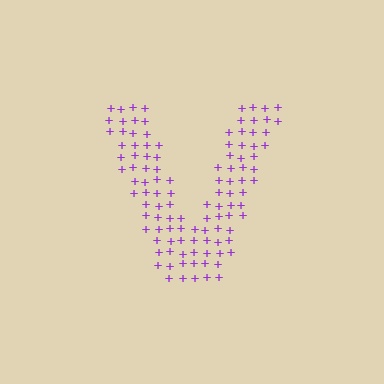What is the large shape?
The large shape is the letter V.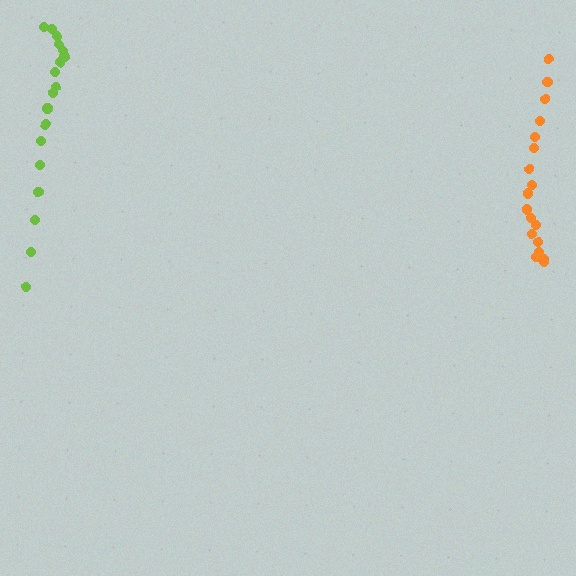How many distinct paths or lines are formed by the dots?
There are 2 distinct paths.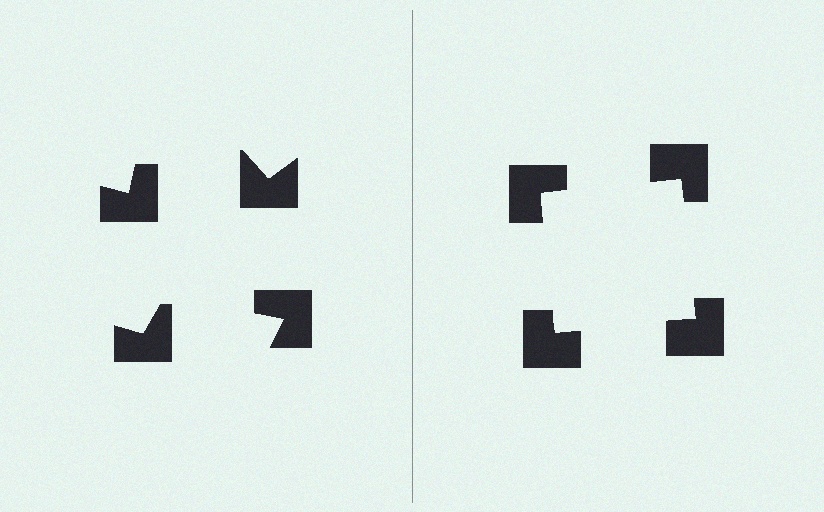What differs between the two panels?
The notched squares are positioned identically on both sides; only the wedge orientations differ. On the right they align to a square; on the left they are misaligned.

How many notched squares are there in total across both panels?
8 — 4 on each side.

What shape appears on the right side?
An illusory square.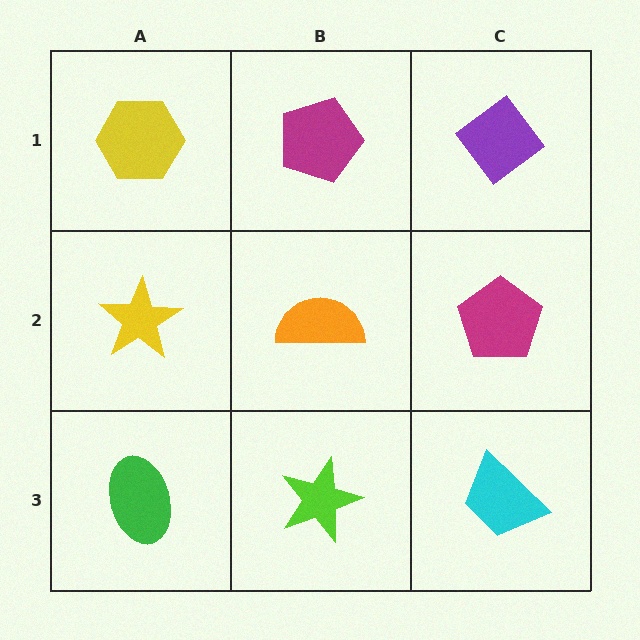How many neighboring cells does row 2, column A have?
3.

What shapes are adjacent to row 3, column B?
An orange semicircle (row 2, column B), a green ellipse (row 3, column A), a cyan trapezoid (row 3, column C).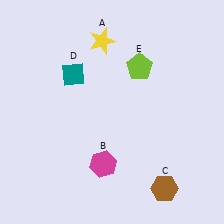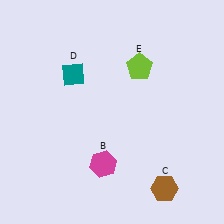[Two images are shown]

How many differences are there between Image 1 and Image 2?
There is 1 difference between the two images.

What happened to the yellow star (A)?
The yellow star (A) was removed in Image 2. It was in the top-left area of Image 1.